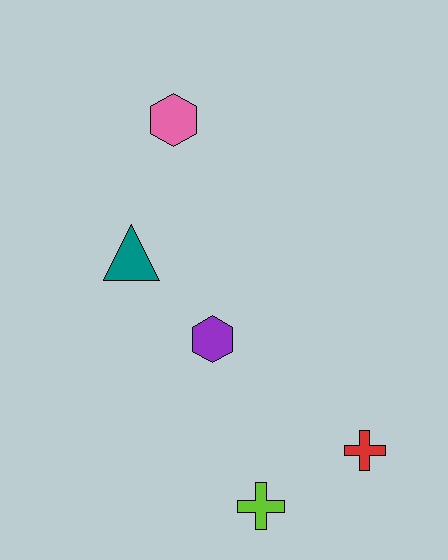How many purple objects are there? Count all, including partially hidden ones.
There is 1 purple object.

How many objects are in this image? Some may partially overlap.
There are 5 objects.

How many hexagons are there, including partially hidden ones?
There are 2 hexagons.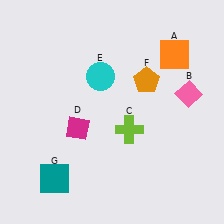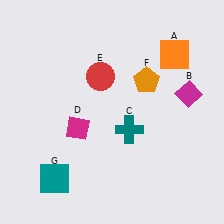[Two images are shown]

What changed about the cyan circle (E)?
In Image 1, E is cyan. In Image 2, it changed to red.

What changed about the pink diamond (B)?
In Image 1, B is pink. In Image 2, it changed to magenta.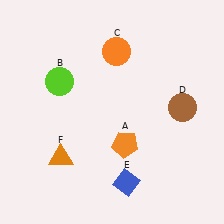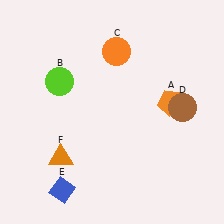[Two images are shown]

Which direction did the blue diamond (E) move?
The blue diamond (E) moved left.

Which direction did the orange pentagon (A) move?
The orange pentagon (A) moved right.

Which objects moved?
The objects that moved are: the orange pentagon (A), the blue diamond (E).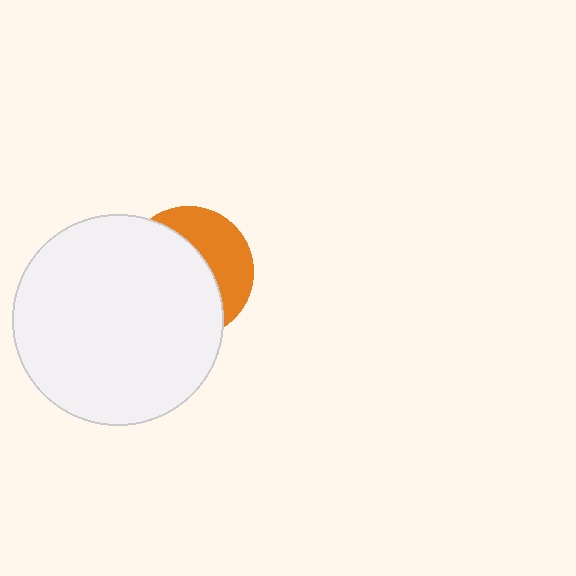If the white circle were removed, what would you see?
You would see the complete orange circle.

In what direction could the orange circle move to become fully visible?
The orange circle could move right. That would shift it out from behind the white circle entirely.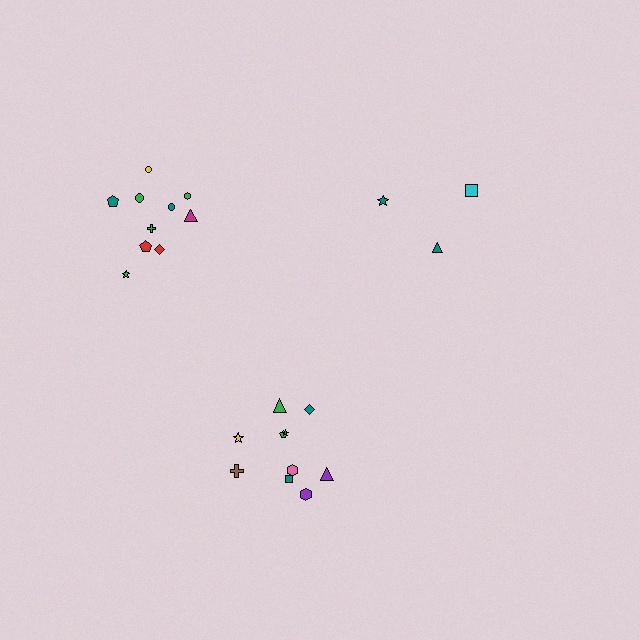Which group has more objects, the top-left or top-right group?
The top-left group.